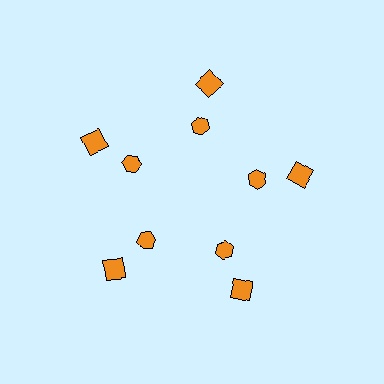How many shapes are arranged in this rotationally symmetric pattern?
There are 10 shapes, arranged in 5 groups of 2.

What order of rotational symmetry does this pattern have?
This pattern has 5-fold rotational symmetry.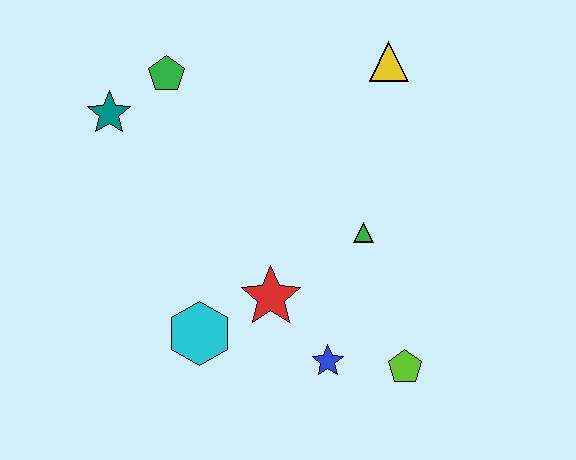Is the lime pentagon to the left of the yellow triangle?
No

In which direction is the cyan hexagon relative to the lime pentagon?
The cyan hexagon is to the left of the lime pentagon.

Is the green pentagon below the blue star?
No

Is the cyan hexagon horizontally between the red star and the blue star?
No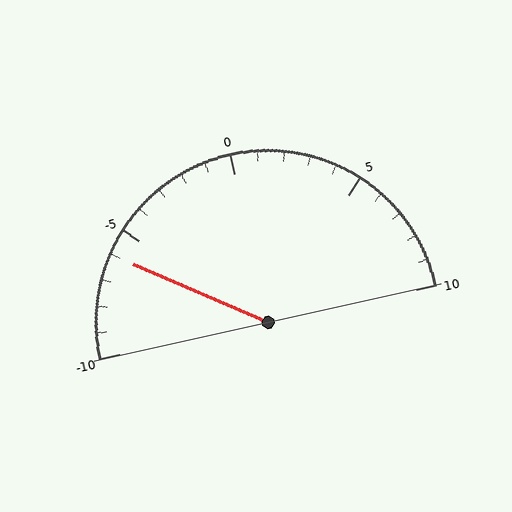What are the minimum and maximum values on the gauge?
The gauge ranges from -10 to 10.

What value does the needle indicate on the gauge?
The needle indicates approximately -6.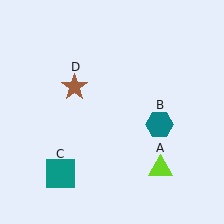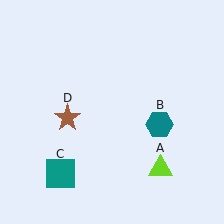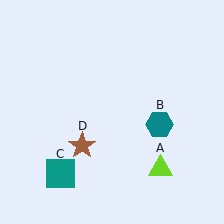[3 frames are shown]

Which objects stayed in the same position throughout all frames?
Lime triangle (object A) and teal hexagon (object B) and teal square (object C) remained stationary.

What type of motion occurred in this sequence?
The brown star (object D) rotated counterclockwise around the center of the scene.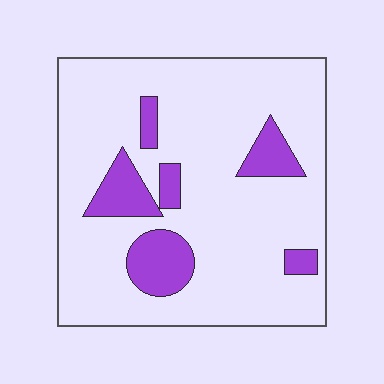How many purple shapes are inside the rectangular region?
6.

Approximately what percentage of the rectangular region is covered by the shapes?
Approximately 15%.